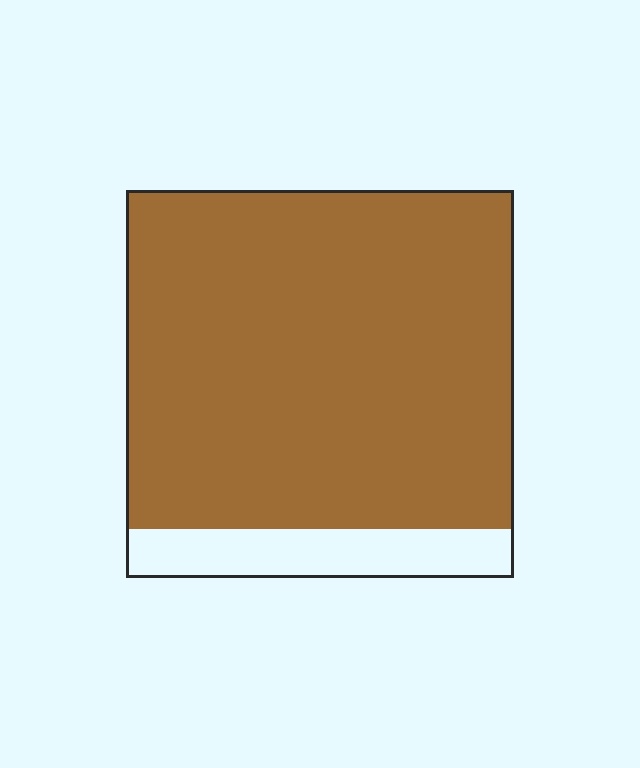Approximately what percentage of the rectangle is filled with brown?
Approximately 85%.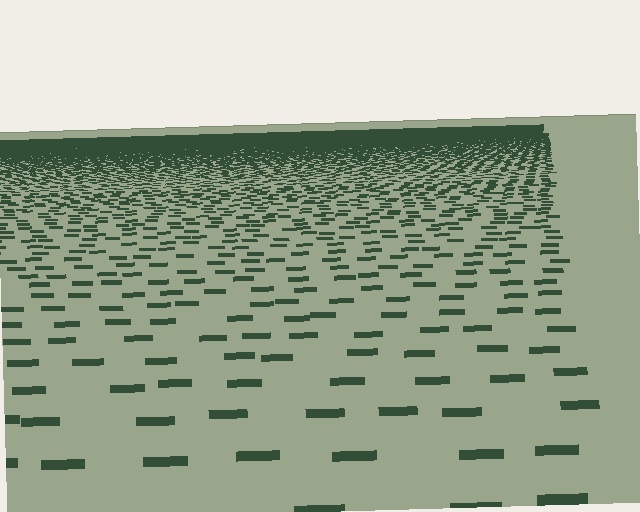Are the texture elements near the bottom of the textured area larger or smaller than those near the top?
Larger. Near the bottom, elements are closer to the viewer and appear at a bigger on-screen size.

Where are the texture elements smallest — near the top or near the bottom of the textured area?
Near the top.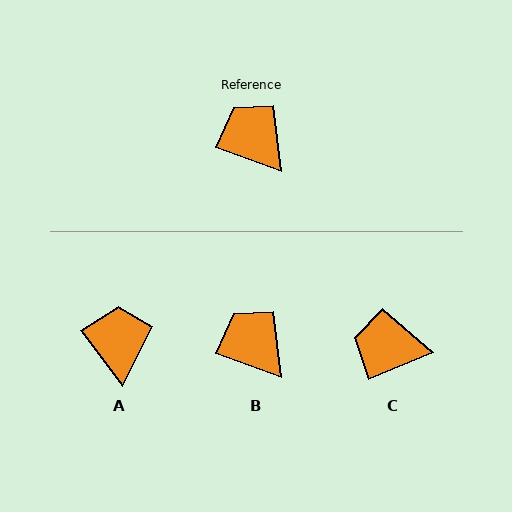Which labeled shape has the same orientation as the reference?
B.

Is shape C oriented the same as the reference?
No, it is off by about 43 degrees.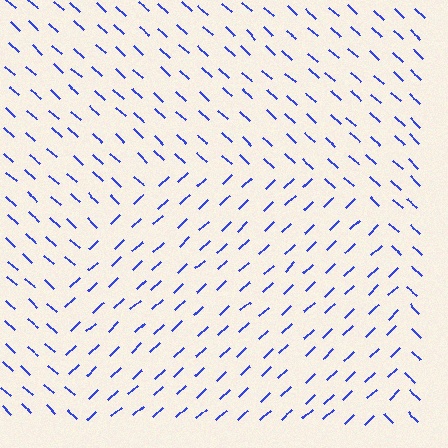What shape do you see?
I see a circle.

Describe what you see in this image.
The image is filled with small blue line segments. A circle region in the image has lines oriented differently from the surrounding lines, creating a visible texture boundary.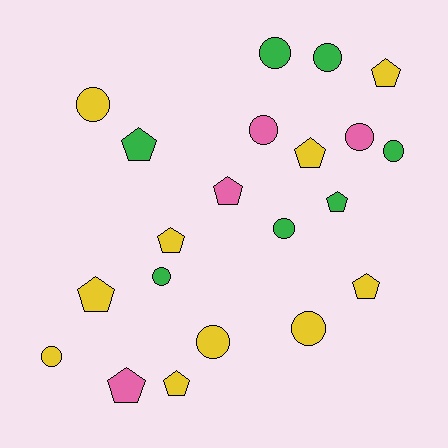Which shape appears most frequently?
Circle, with 11 objects.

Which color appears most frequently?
Yellow, with 10 objects.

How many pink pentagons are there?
There are 2 pink pentagons.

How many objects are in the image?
There are 21 objects.